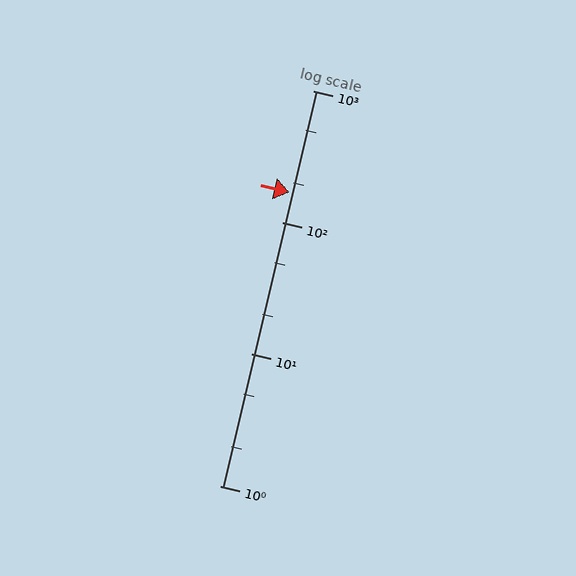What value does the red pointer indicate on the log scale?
The pointer indicates approximately 170.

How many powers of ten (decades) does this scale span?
The scale spans 3 decades, from 1 to 1000.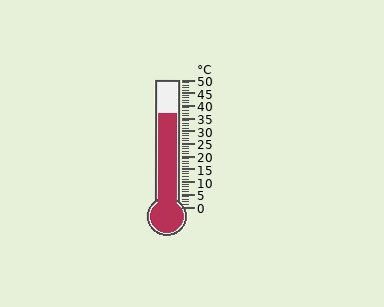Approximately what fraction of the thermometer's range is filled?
The thermometer is filled to approximately 75% of its range.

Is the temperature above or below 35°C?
The temperature is above 35°C.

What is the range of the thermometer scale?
The thermometer scale ranges from 0°C to 50°C.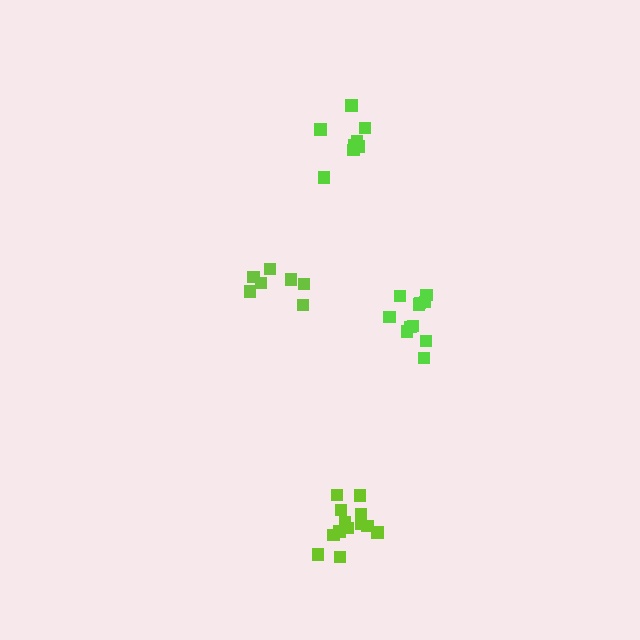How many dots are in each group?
Group 1: 13 dots, Group 2: 7 dots, Group 3: 11 dots, Group 4: 8 dots (39 total).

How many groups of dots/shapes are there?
There are 4 groups.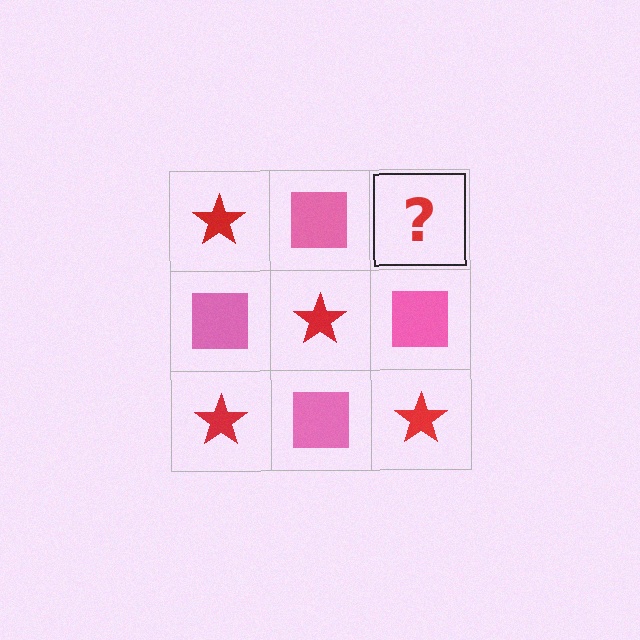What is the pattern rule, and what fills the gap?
The rule is that it alternates red star and pink square in a checkerboard pattern. The gap should be filled with a red star.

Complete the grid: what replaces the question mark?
The question mark should be replaced with a red star.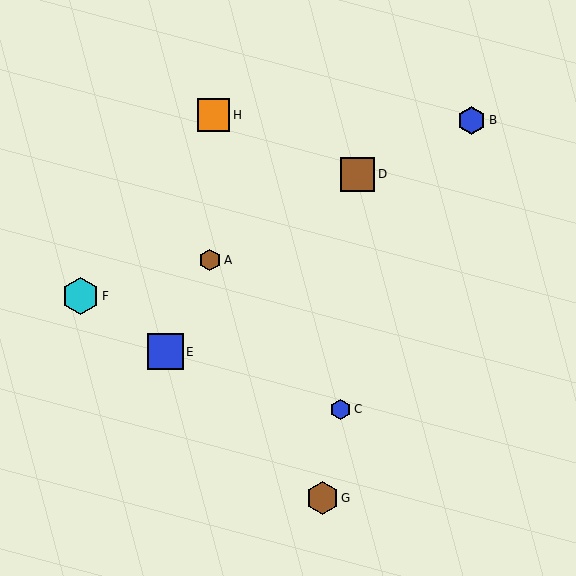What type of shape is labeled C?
Shape C is a blue hexagon.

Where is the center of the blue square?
The center of the blue square is at (166, 352).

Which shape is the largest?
The cyan hexagon (labeled F) is the largest.